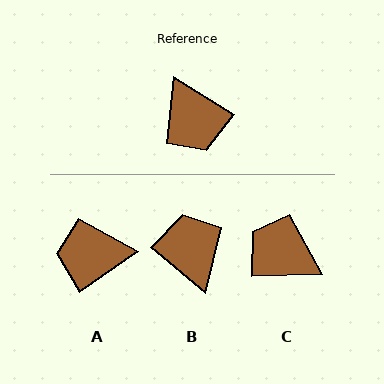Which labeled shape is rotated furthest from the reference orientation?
B, about 172 degrees away.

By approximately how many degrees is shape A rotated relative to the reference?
Approximately 113 degrees clockwise.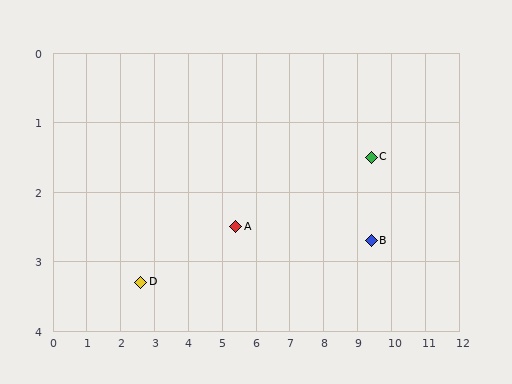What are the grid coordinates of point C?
Point C is at approximately (9.4, 1.5).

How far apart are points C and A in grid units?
Points C and A are about 4.1 grid units apart.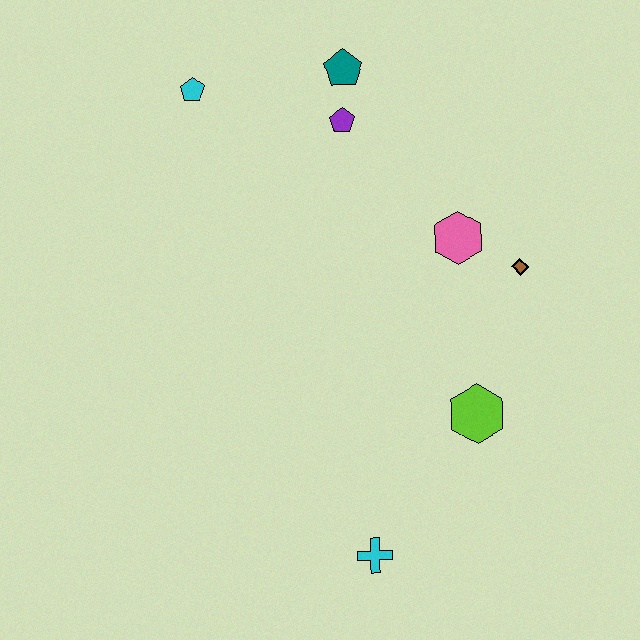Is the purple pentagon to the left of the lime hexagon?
Yes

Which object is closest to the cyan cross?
The lime hexagon is closest to the cyan cross.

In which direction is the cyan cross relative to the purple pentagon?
The cyan cross is below the purple pentagon.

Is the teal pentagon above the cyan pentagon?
Yes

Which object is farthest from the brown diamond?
The cyan pentagon is farthest from the brown diamond.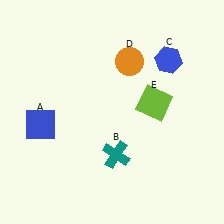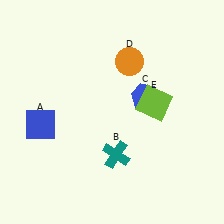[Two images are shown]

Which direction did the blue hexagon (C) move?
The blue hexagon (C) moved down.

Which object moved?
The blue hexagon (C) moved down.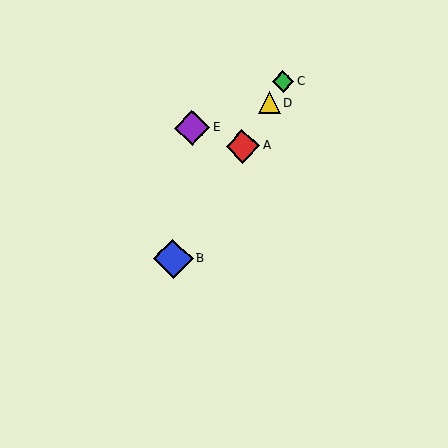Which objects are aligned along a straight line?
Objects A, B, C, D are aligned along a straight line.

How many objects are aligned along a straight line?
4 objects (A, B, C, D) are aligned along a straight line.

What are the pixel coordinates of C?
Object C is at (283, 81).